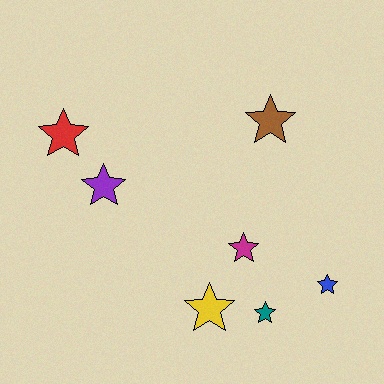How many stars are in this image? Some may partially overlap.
There are 7 stars.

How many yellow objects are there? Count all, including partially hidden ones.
There is 1 yellow object.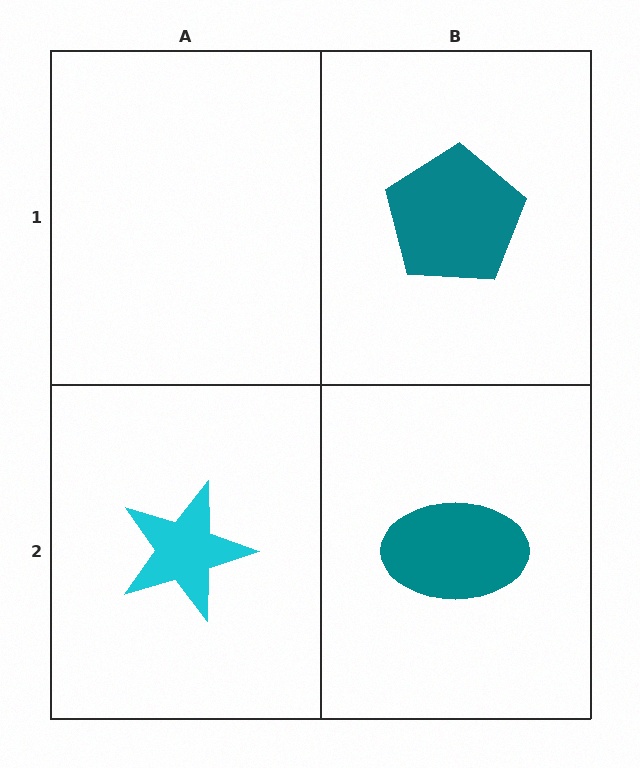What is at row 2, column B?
A teal ellipse.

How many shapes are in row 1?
1 shape.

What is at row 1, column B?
A teal pentagon.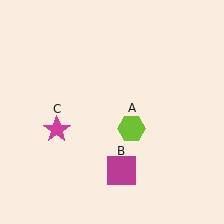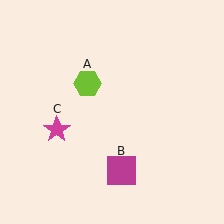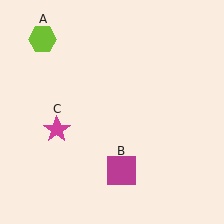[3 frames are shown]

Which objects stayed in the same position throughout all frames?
Magenta square (object B) and magenta star (object C) remained stationary.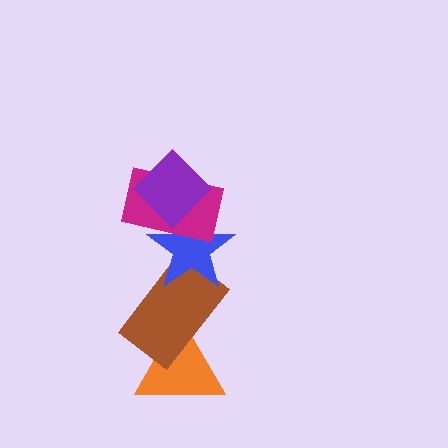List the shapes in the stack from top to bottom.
From top to bottom: the purple diamond, the magenta rectangle, the blue star, the brown rectangle, the orange triangle.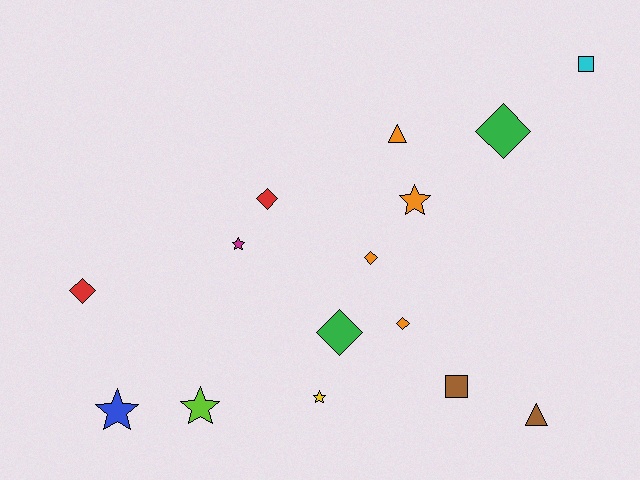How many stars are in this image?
There are 5 stars.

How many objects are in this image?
There are 15 objects.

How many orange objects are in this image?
There are 4 orange objects.